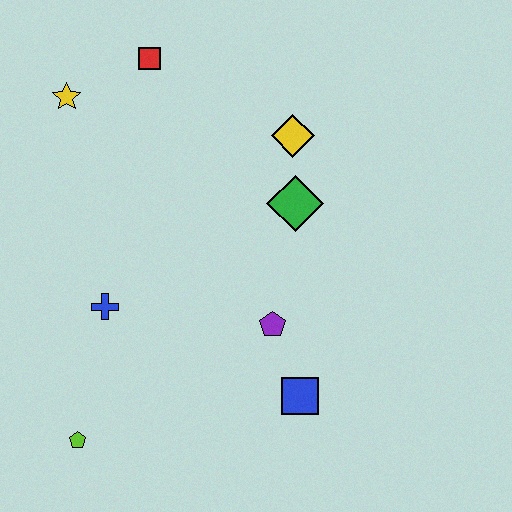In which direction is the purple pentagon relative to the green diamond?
The purple pentagon is below the green diamond.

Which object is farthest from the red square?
The lime pentagon is farthest from the red square.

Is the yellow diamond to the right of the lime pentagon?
Yes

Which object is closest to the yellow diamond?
The green diamond is closest to the yellow diamond.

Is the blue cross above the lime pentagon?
Yes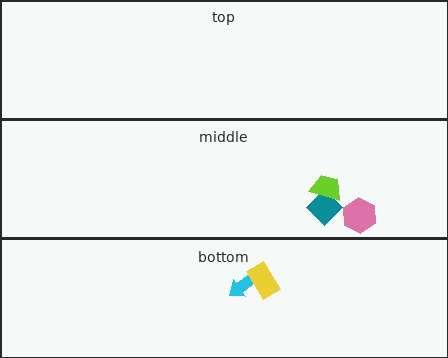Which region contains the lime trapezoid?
The middle region.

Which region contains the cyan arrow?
The bottom region.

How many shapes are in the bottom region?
2.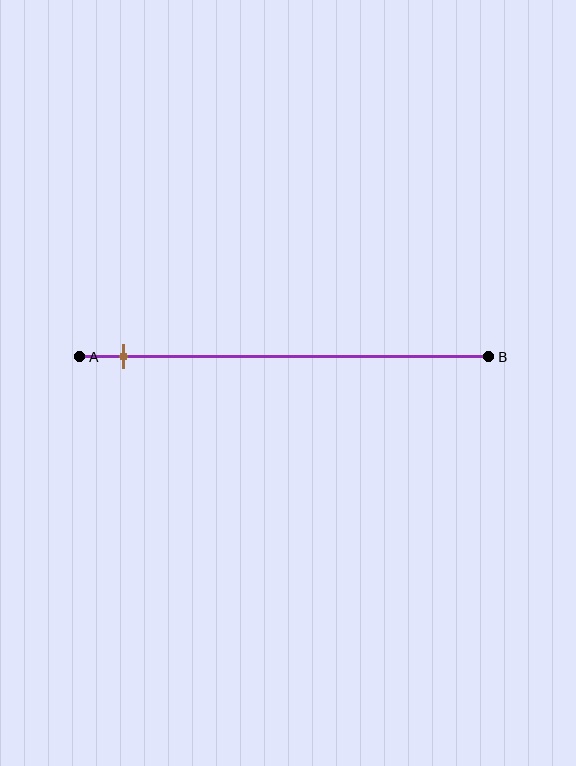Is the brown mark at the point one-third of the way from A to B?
No, the mark is at about 10% from A, not at the 33% one-third point.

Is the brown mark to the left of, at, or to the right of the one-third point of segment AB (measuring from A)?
The brown mark is to the left of the one-third point of segment AB.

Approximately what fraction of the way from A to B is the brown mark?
The brown mark is approximately 10% of the way from A to B.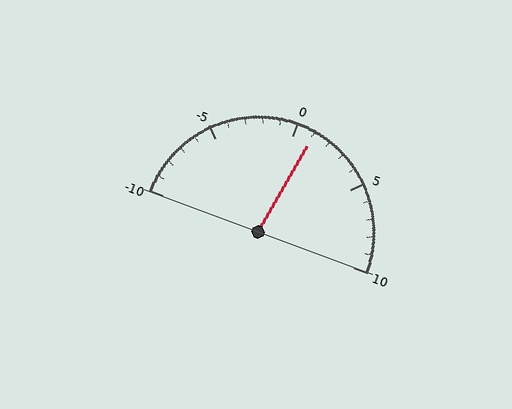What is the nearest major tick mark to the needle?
The nearest major tick mark is 0.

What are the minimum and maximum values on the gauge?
The gauge ranges from -10 to 10.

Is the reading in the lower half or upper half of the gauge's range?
The reading is in the upper half of the range (-10 to 10).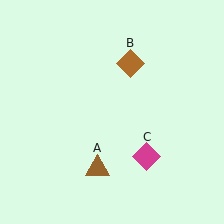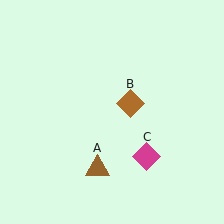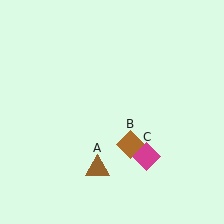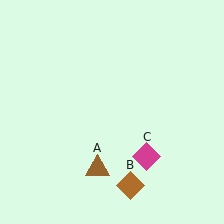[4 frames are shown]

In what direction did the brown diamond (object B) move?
The brown diamond (object B) moved down.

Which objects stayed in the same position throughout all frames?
Brown triangle (object A) and magenta diamond (object C) remained stationary.